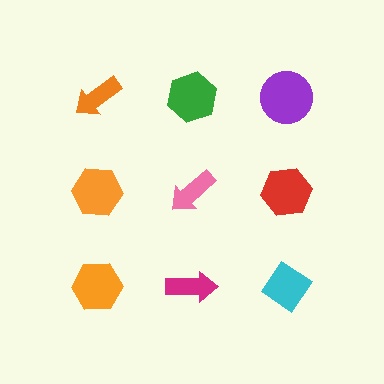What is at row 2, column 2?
A pink arrow.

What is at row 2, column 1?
An orange hexagon.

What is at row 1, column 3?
A purple circle.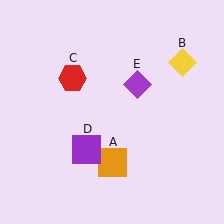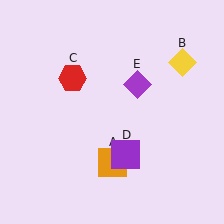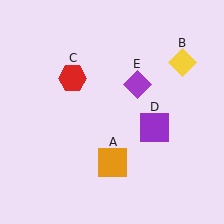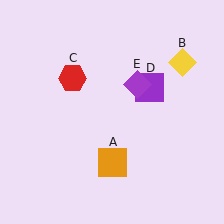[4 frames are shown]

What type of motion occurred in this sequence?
The purple square (object D) rotated counterclockwise around the center of the scene.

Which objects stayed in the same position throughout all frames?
Orange square (object A) and yellow diamond (object B) and red hexagon (object C) and purple diamond (object E) remained stationary.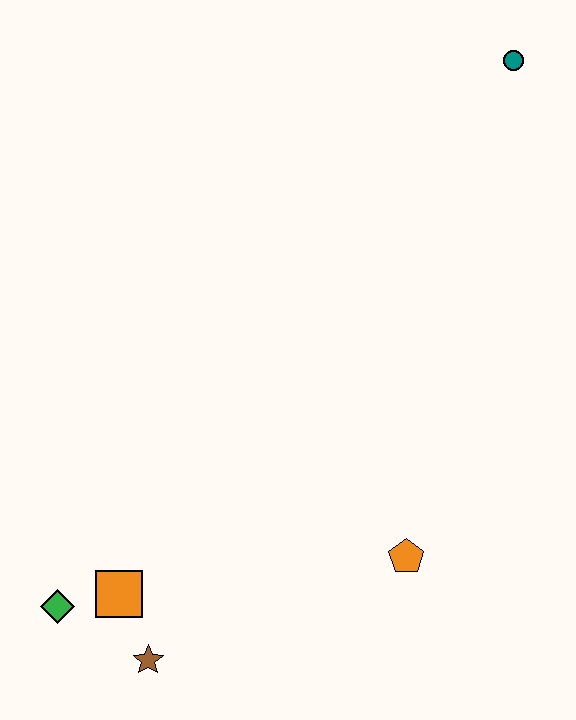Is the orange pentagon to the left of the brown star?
No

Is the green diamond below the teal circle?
Yes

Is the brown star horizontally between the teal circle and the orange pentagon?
No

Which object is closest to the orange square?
The green diamond is closest to the orange square.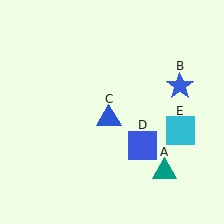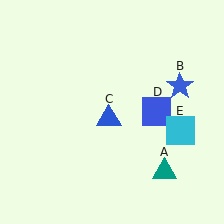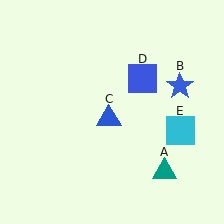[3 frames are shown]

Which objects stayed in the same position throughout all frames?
Teal triangle (object A) and blue star (object B) and blue triangle (object C) and cyan square (object E) remained stationary.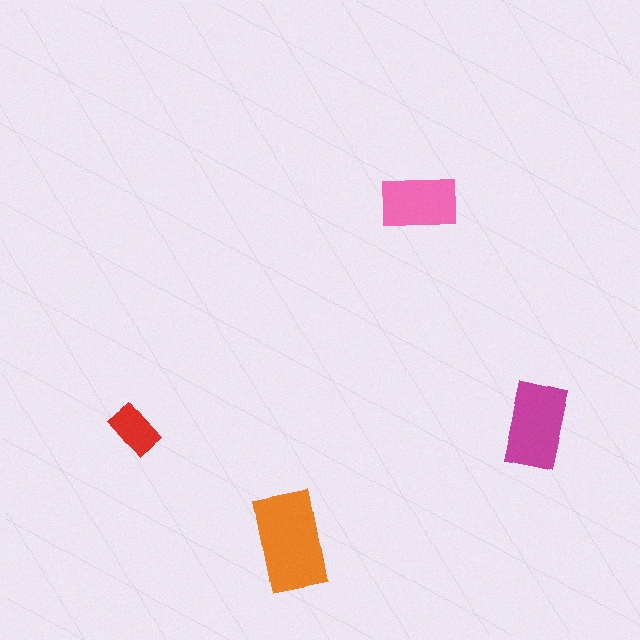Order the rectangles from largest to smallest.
the orange one, the magenta one, the pink one, the red one.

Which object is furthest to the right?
The magenta rectangle is rightmost.